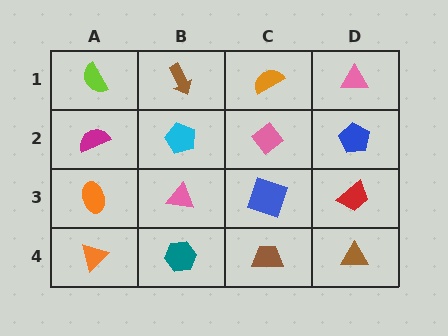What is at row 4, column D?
A brown triangle.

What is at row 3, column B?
A pink triangle.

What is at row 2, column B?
A cyan pentagon.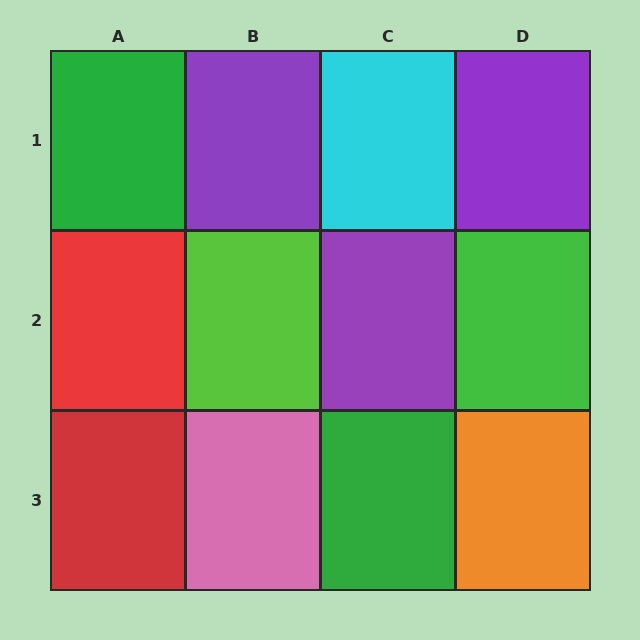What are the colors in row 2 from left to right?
Red, lime, purple, green.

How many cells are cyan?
1 cell is cyan.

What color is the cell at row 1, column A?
Green.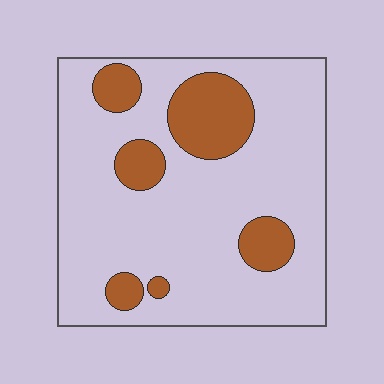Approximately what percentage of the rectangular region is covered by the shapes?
Approximately 20%.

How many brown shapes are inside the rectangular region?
6.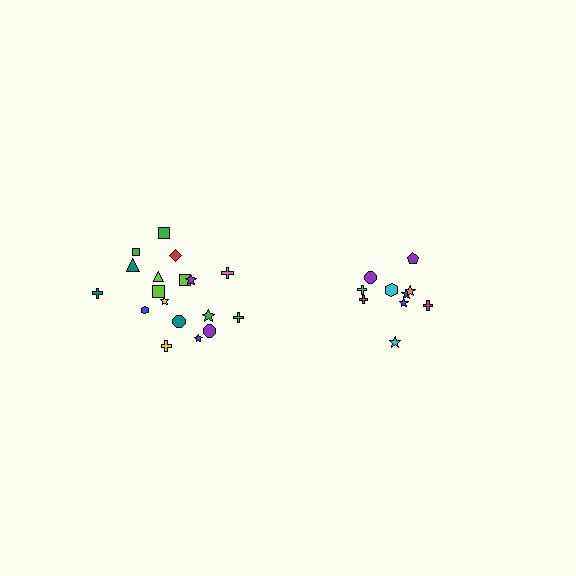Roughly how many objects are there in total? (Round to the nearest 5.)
Roughly 30 objects in total.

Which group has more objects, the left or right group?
The left group.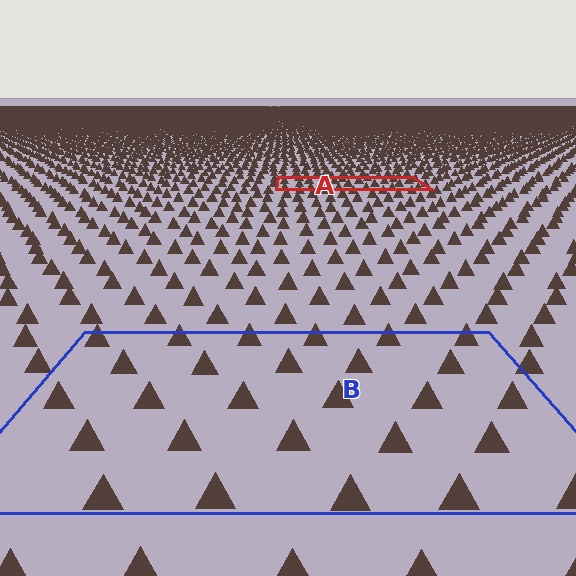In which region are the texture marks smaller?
The texture marks are smaller in region A, because it is farther away.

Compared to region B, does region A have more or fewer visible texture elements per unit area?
Region A has more texture elements per unit area — they are packed more densely because it is farther away.